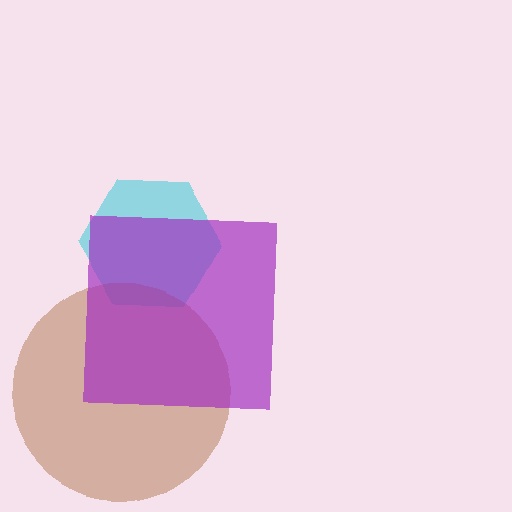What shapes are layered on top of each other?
The layered shapes are: a cyan hexagon, a brown circle, a purple square.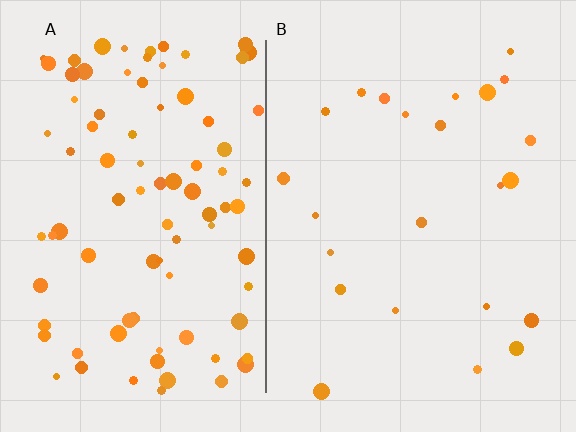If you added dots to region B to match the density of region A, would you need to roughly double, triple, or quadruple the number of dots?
Approximately quadruple.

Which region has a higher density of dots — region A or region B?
A (the left).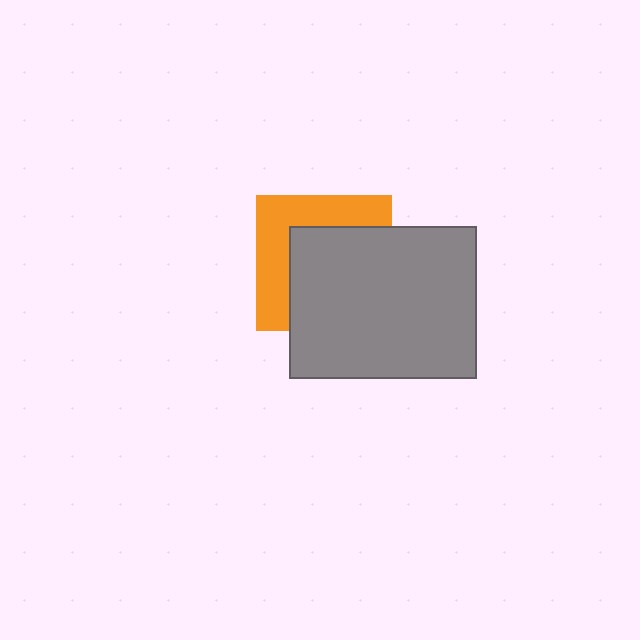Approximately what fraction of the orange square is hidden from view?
Roughly 58% of the orange square is hidden behind the gray rectangle.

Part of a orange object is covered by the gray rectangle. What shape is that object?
It is a square.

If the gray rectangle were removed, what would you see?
You would see the complete orange square.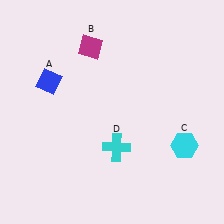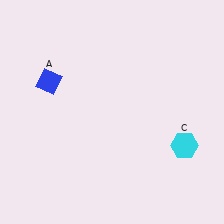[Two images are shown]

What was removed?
The magenta diamond (B), the cyan cross (D) were removed in Image 2.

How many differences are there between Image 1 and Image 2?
There are 2 differences between the two images.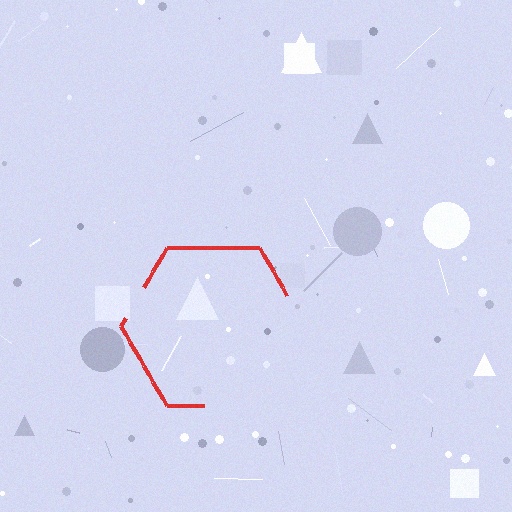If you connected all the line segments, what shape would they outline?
They would outline a hexagon.